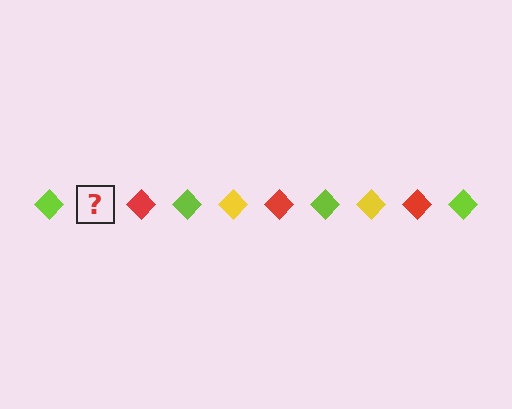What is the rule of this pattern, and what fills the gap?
The rule is that the pattern cycles through lime, yellow, red diamonds. The gap should be filled with a yellow diamond.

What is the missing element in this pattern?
The missing element is a yellow diamond.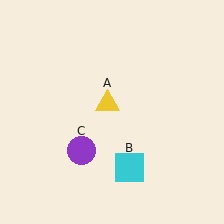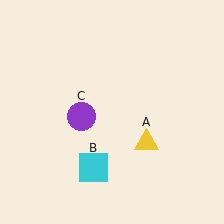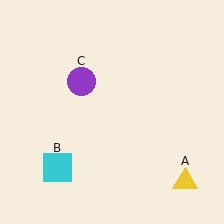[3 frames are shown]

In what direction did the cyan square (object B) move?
The cyan square (object B) moved left.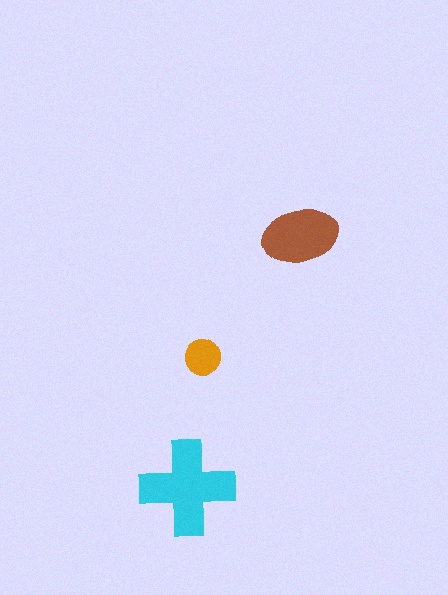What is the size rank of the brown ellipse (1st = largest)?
2nd.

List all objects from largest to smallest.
The cyan cross, the brown ellipse, the orange circle.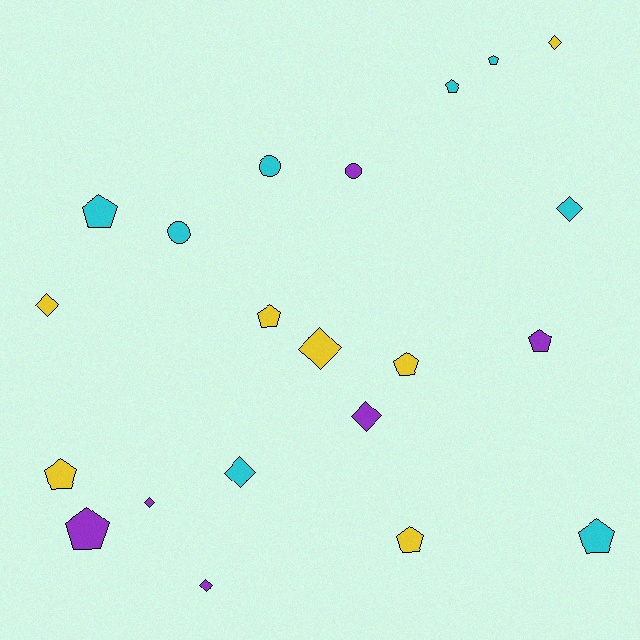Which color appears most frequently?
Cyan, with 8 objects.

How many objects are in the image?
There are 21 objects.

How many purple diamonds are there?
There are 3 purple diamonds.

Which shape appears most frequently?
Pentagon, with 10 objects.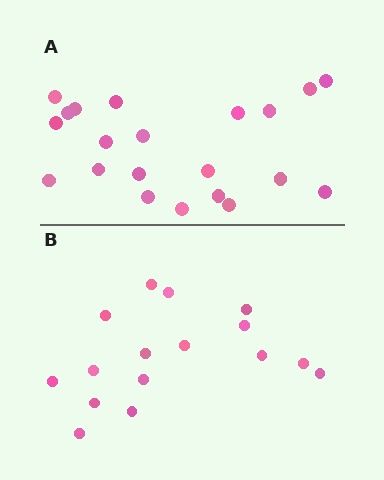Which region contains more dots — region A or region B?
Region A (the top region) has more dots.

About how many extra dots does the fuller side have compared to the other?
Region A has about 5 more dots than region B.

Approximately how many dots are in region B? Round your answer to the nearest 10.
About 20 dots. (The exact count is 16, which rounds to 20.)